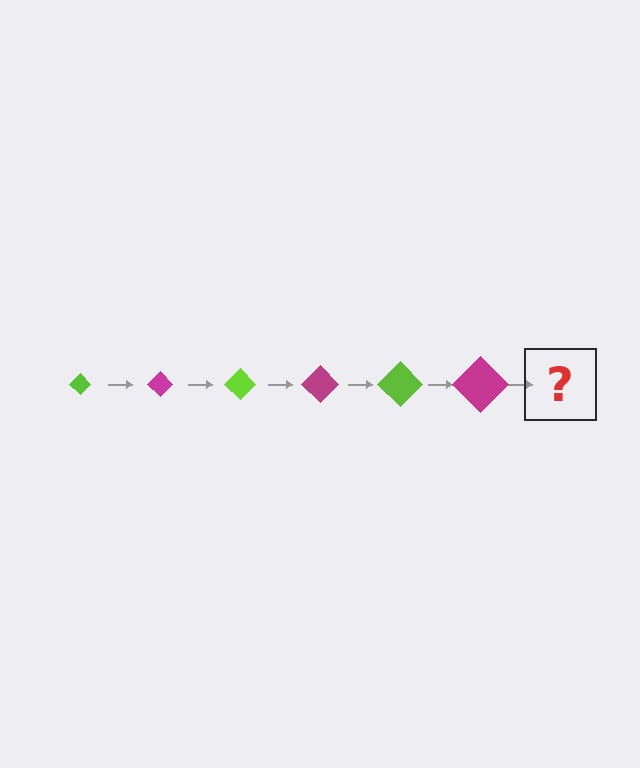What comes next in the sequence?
The next element should be a lime diamond, larger than the previous one.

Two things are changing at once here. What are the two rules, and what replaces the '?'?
The two rules are that the diamond grows larger each step and the color cycles through lime and magenta. The '?' should be a lime diamond, larger than the previous one.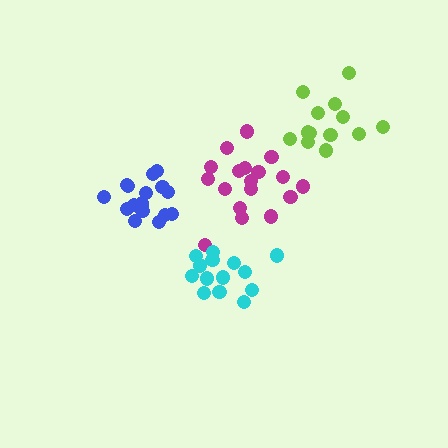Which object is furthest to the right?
The lime cluster is rightmost.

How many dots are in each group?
Group 1: 18 dots, Group 2: 13 dots, Group 3: 15 dots, Group 4: 17 dots (63 total).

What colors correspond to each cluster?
The clusters are colored: magenta, lime, cyan, blue.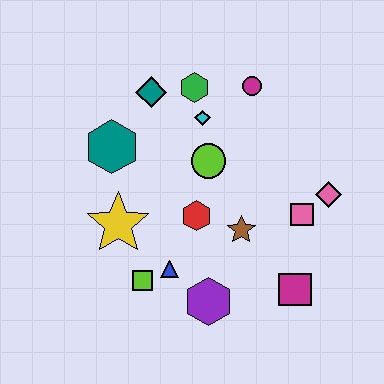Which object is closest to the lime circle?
The cyan diamond is closest to the lime circle.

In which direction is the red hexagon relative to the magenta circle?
The red hexagon is below the magenta circle.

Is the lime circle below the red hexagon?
No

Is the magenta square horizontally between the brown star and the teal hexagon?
No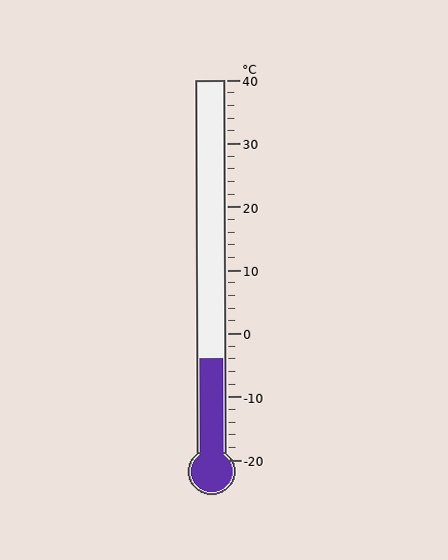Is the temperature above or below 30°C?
The temperature is below 30°C.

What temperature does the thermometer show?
The thermometer shows approximately -4°C.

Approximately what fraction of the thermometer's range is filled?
The thermometer is filled to approximately 25% of its range.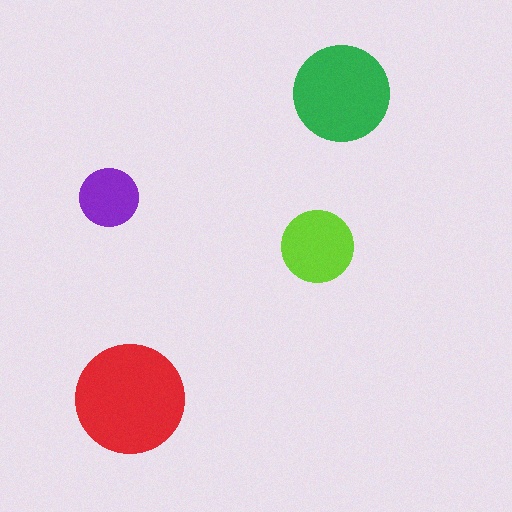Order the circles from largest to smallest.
the red one, the green one, the lime one, the purple one.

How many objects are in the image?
There are 4 objects in the image.